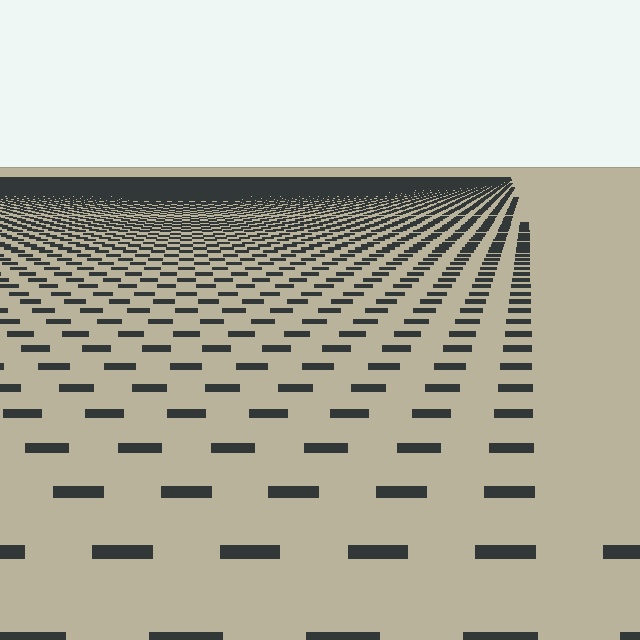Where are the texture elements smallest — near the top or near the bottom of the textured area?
Near the top.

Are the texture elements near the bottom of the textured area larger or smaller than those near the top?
Larger. Near the bottom, elements are closer to the viewer and appear at a bigger on-screen size.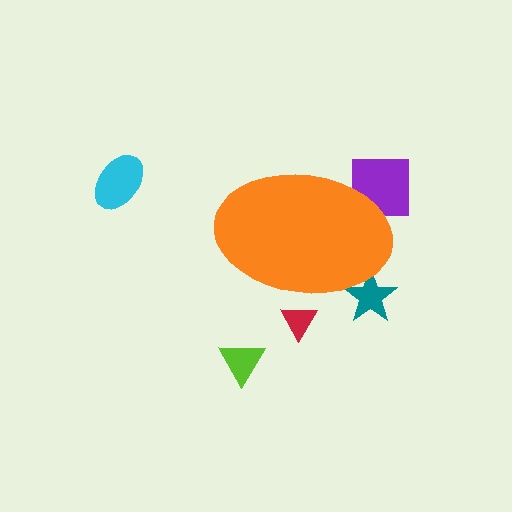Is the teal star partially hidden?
Yes, the teal star is partially hidden behind the orange ellipse.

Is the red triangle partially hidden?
Yes, the red triangle is partially hidden behind the orange ellipse.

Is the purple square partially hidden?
Yes, the purple square is partially hidden behind the orange ellipse.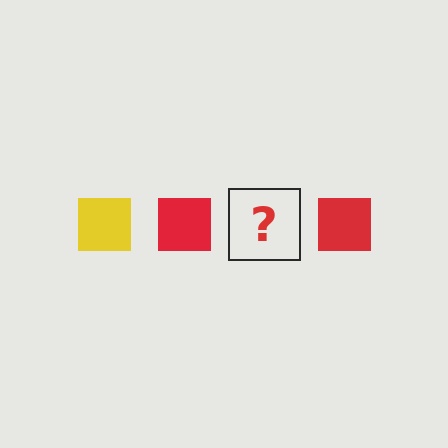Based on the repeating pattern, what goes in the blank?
The blank should be a yellow square.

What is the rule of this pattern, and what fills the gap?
The rule is that the pattern cycles through yellow, red squares. The gap should be filled with a yellow square.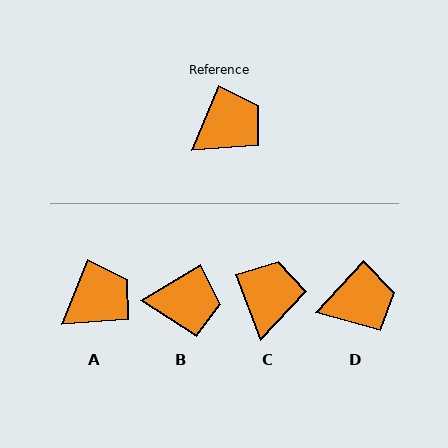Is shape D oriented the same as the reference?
No, it is off by about 21 degrees.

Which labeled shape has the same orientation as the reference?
A.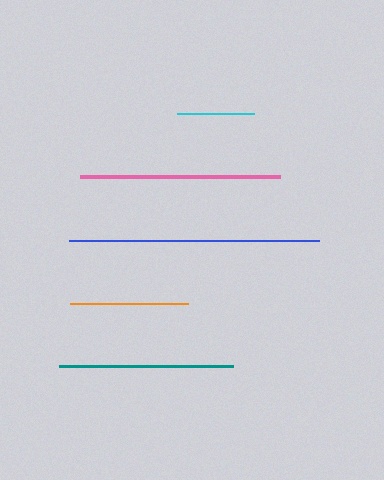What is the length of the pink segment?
The pink segment is approximately 200 pixels long.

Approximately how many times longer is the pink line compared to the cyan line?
The pink line is approximately 2.6 times the length of the cyan line.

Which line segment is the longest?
The blue line is the longest at approximately 249 pixels.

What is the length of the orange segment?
The orange segment is approximately 118 pixels long.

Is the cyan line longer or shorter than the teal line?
The teal line is longer than the cyan line.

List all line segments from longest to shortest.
From longest to shortest: blue, pink, teal, orange, cyan.